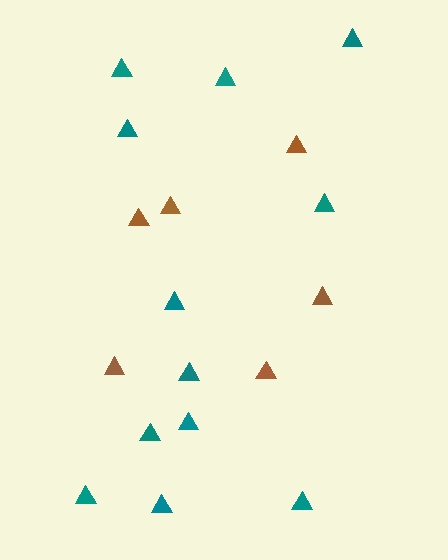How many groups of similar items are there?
There are 2 groups: one group of brown triangles (6) and one group of teal triangles (12).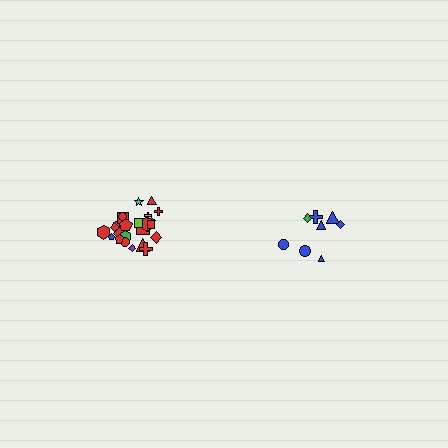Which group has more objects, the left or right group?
The left group.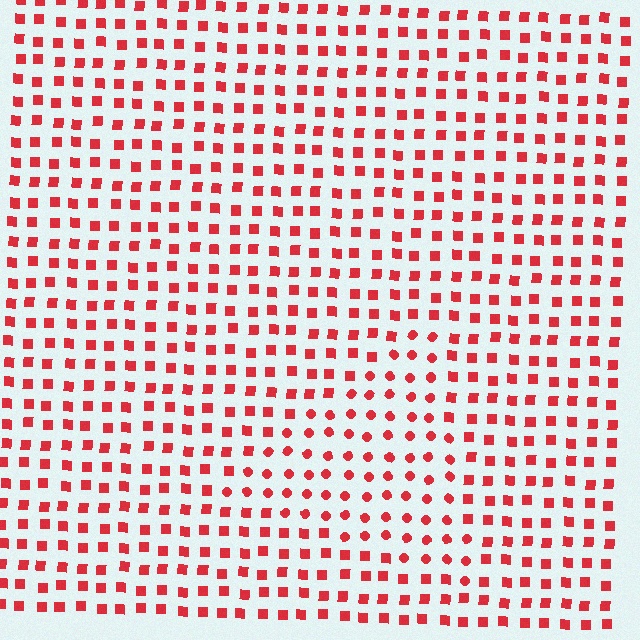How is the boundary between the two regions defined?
The boundary is defined by a change in element shape: circles inside vs. squares outside. All elements share the same color and spacing.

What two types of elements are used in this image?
The image uses circles inside the triangle region and squares outside it.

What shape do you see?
I see a triangle.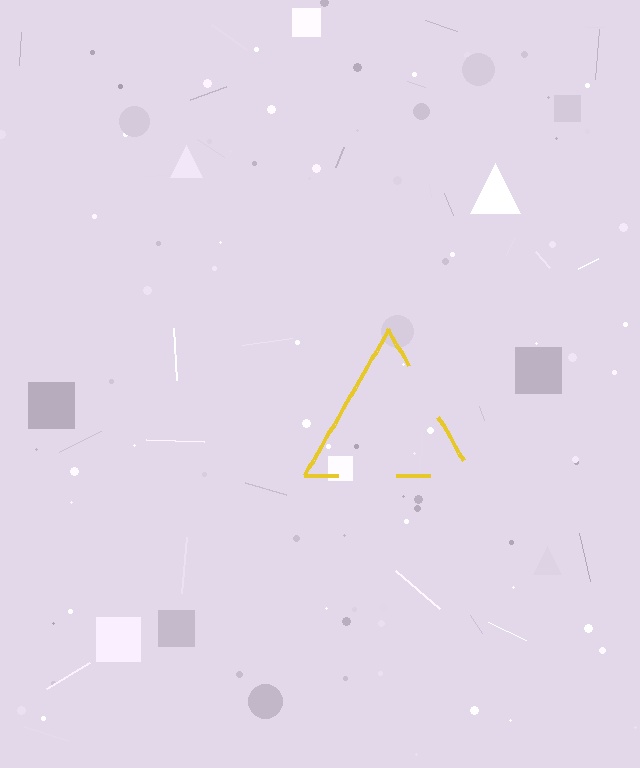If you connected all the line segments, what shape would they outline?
They would outline a triangle.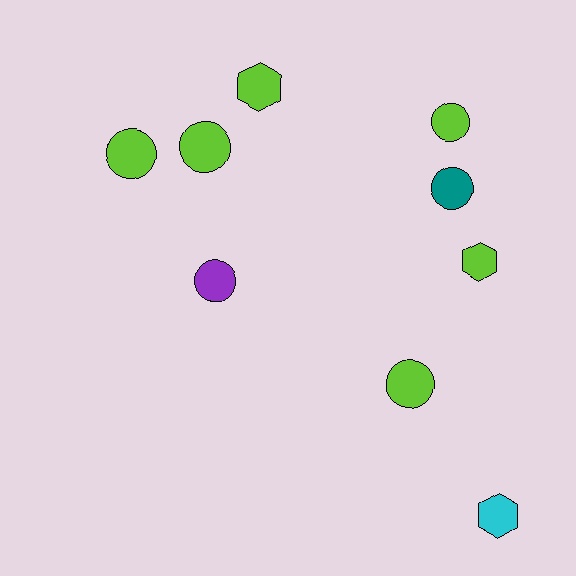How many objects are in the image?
There are 9 objects.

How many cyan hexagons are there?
There is 1 cyan hexagon.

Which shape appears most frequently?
Circle, with 6 objects.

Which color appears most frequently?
Lime, with 6 objects.